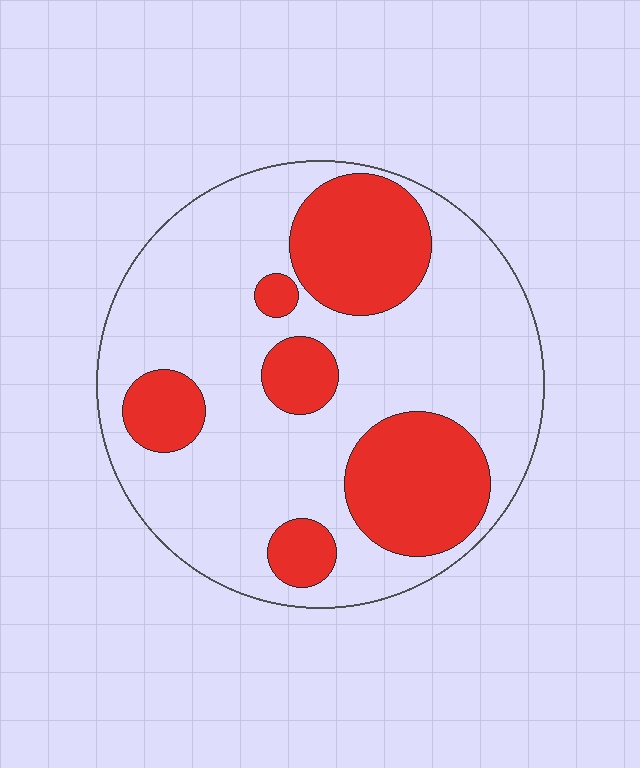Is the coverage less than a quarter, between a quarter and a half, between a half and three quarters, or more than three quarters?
Between a quarter and a half.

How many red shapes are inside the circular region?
6.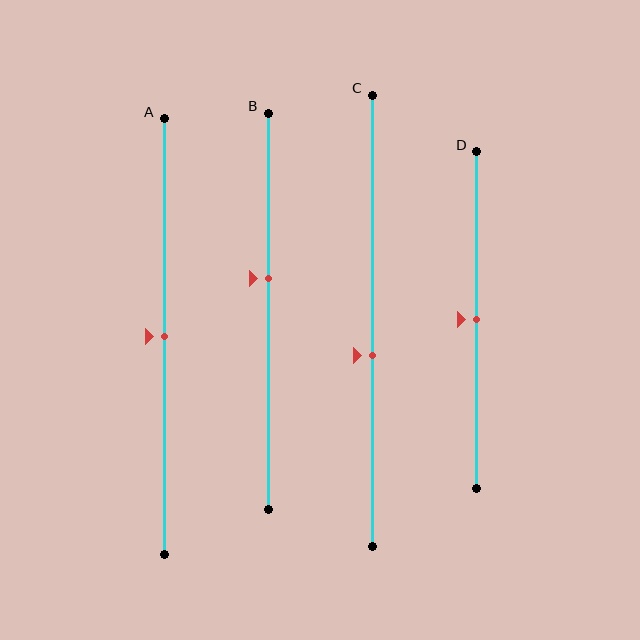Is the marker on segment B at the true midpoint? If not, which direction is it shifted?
No, the marker on segment B is shifted upward by about 8% of the segment length.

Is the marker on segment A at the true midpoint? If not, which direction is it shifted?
Yes, the marker on segment A is at the true midpoint.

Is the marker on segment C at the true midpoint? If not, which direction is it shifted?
No, the marker on segment C is shifted downward by about 8% of the segment length.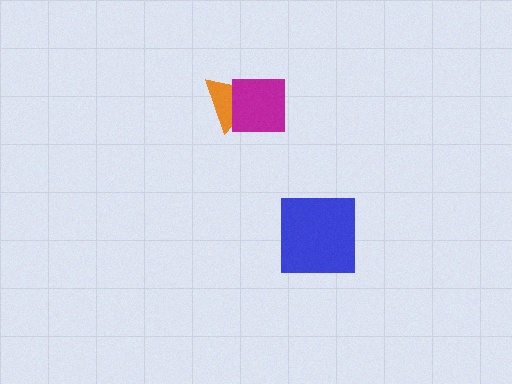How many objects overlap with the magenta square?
1 object overlaps with the magenta square.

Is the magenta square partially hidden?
No, no other shape covers it.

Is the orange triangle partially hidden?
Yes, it is partially covered by another shape.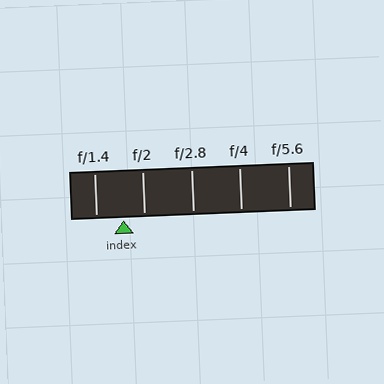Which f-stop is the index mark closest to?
The index mark is closest to f/2.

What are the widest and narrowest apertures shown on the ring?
The widest aperture shown is f/1.4 and the narrowest is f/5.6.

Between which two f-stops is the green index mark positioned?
The index mark is between f/1.4 and f/2.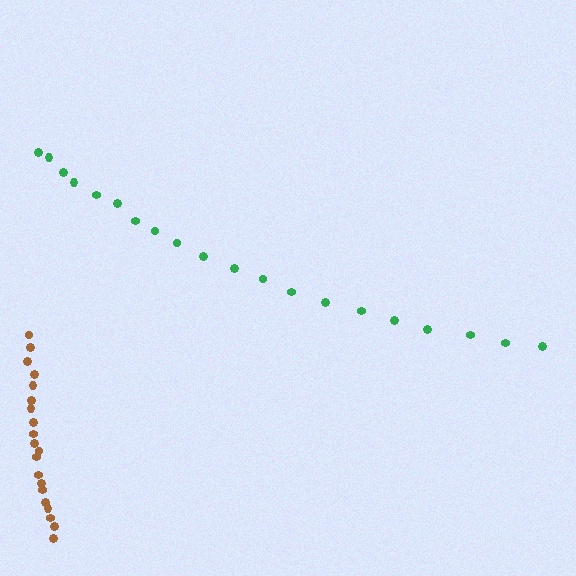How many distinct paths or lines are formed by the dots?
There are 2 distinct paths.